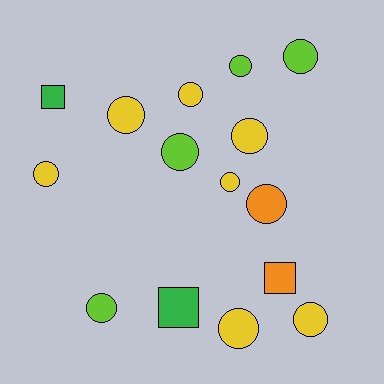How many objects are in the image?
There are 15 objects.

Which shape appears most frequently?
Circle, with 12 objects.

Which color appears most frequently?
Yellow, with 7 objects.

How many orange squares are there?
There is 1 orange square.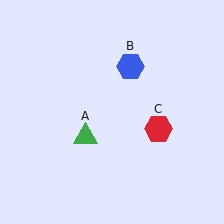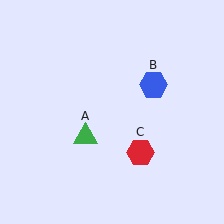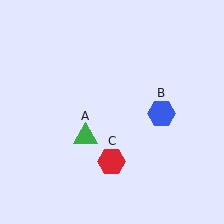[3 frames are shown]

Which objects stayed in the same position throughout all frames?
Green triangle (object A) remained stationary.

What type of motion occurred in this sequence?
The blue hexagon (object B), red hexagon (object C) rotated clockwise around the center of the scene.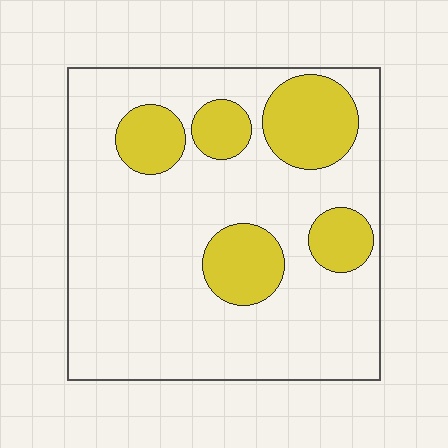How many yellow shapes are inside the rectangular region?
5.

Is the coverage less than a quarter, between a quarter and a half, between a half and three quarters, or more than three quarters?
Less than a quarter.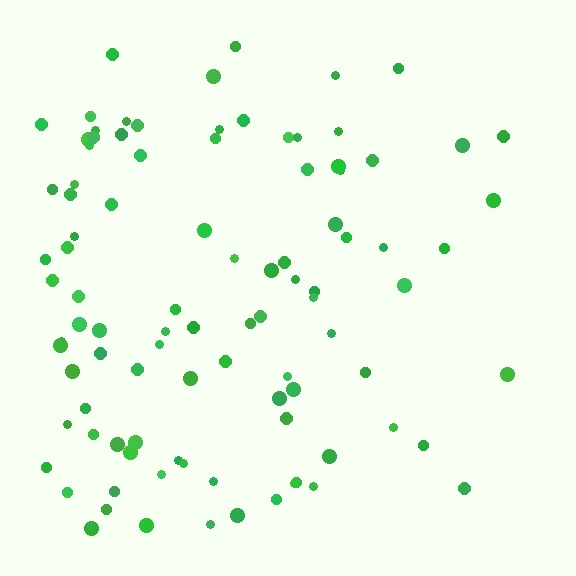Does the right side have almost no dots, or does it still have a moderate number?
Still a moderate number, just noticeably fewer than the left.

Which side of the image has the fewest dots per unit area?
The right.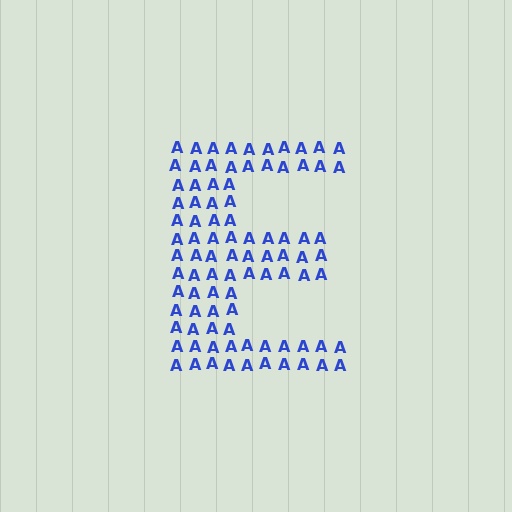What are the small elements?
The small elements are letter A's.